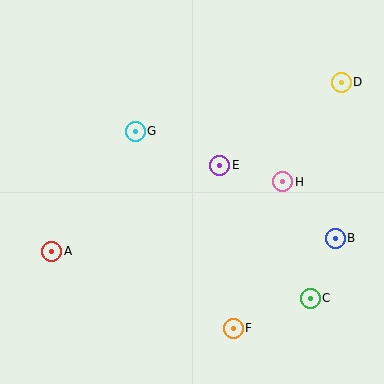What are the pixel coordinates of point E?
Point E is at (220, 165).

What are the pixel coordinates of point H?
Point H is at (283, 182).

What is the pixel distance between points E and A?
The distance between E and A is 189 pixels.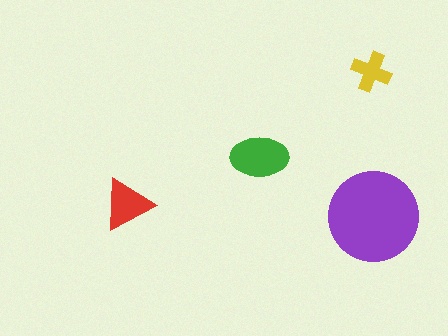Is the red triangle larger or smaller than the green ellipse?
Smaller.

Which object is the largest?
The purple circle.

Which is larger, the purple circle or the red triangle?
The purple circle.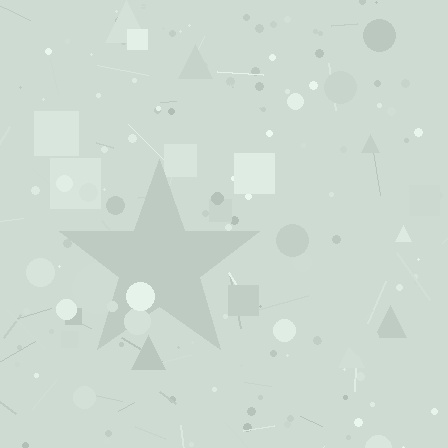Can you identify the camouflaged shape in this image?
The camouflaged shape is a star.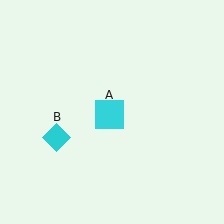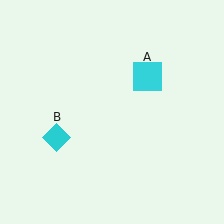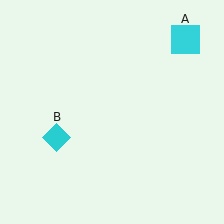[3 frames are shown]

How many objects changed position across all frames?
1 object changed position: cyan square (object A).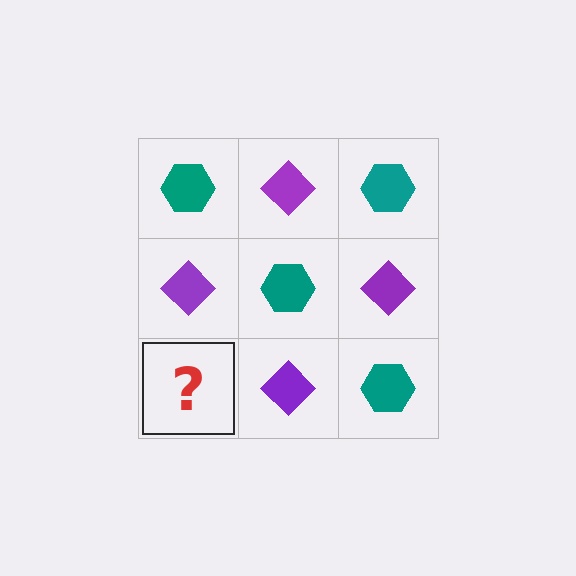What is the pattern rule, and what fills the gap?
The rule is that it alternates teal hexagon and purple diamond in a checkerboard pattern. The gap should be filled with a teal hexagon.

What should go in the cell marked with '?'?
The missing cell should contain a teal hexagon.